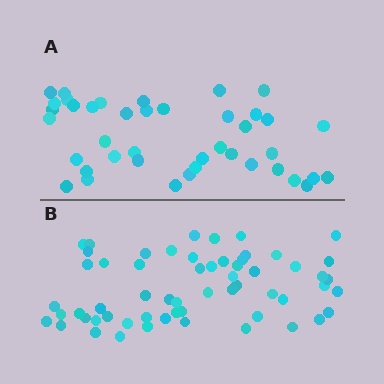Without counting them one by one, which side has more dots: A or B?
Region B (the bottom region) has more dots.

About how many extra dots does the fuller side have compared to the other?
Region B has approximately 20 more dots than region A.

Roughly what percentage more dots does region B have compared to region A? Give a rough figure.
About 45% more.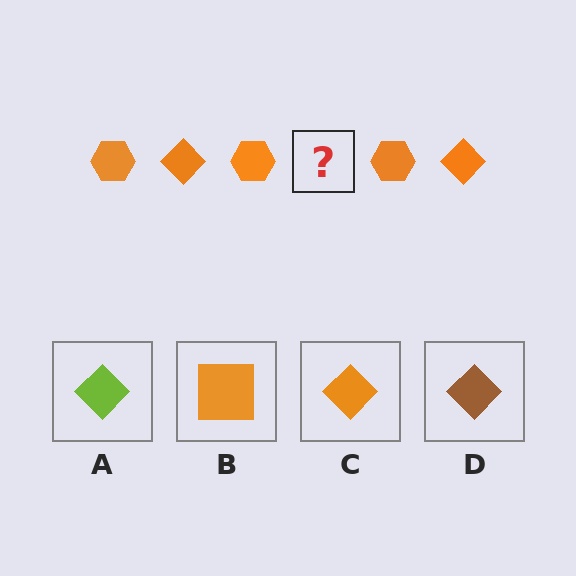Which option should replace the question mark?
Option C.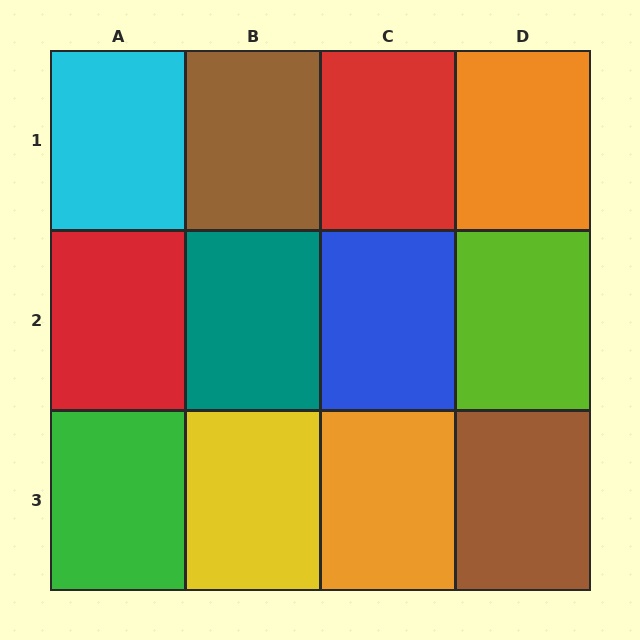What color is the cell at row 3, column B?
Yellow.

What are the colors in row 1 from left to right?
Cyan, brown, red, orange.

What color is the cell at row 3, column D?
Brown.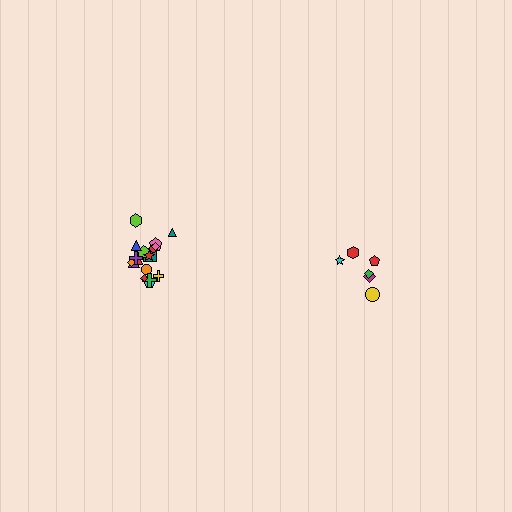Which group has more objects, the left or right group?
The left group.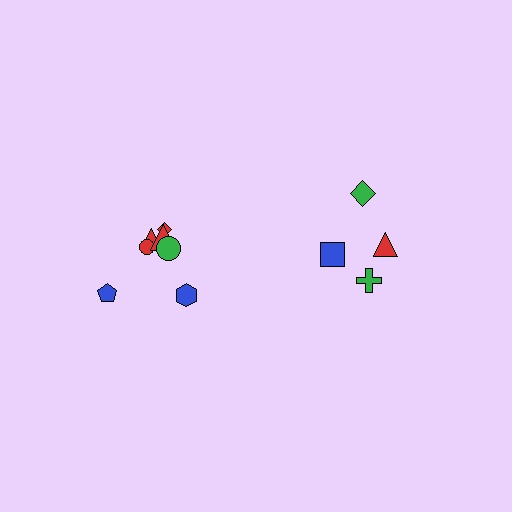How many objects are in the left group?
There are 7 objects.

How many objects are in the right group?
There are 4 objects.